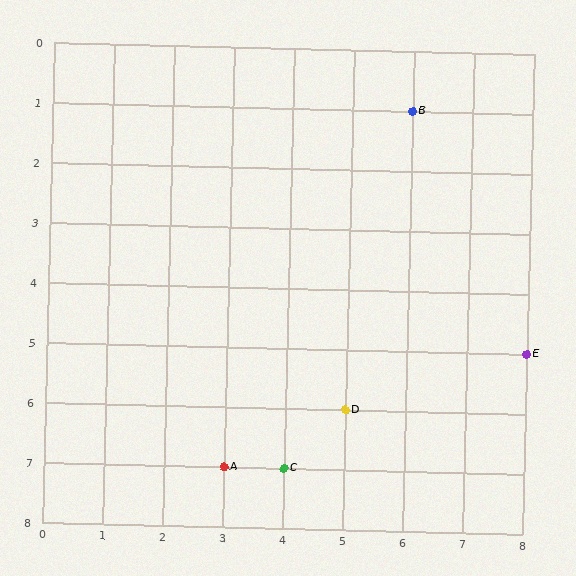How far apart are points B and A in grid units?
Points B and A are 3 columns and 6 rows apart (about 6.7 grid units diagonally).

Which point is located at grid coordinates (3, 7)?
Point A is at (3, 7).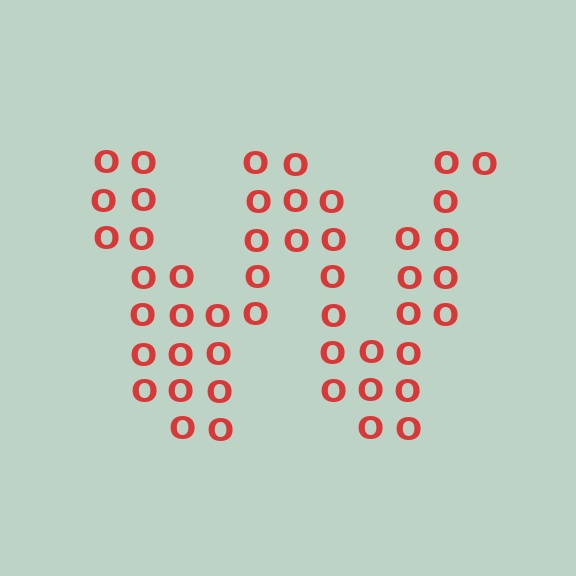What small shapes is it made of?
It is made of small letter O's.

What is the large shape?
The large shape is the letter W.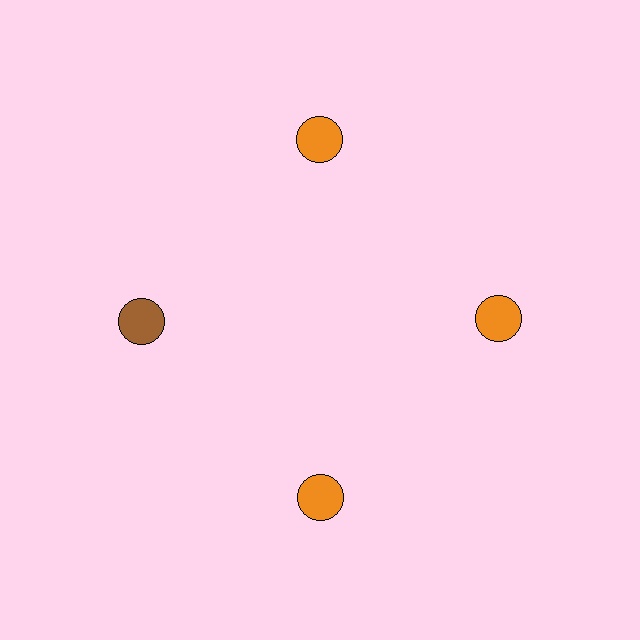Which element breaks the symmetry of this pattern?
The brown circle at roughly the 9 o'clock position breaks the symmetry. All other shapes are orange circles.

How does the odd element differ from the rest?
It has a different color: brown instead of orange.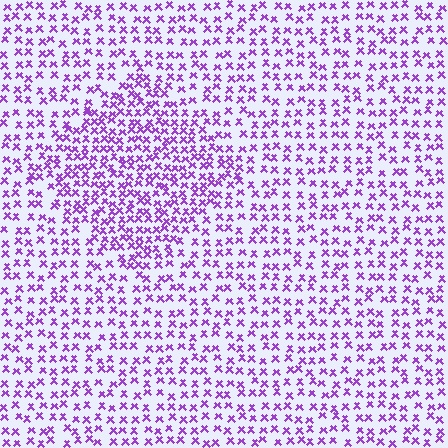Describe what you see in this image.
The image contains small purple elements arranged at two different densities. A diamond-shaped region is visible where the elements are more densely packed than the surrounding area.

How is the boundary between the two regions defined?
The boundary is defined by a change in element density (approximately 1.7x ratio). All elements are the same color, size, and shape.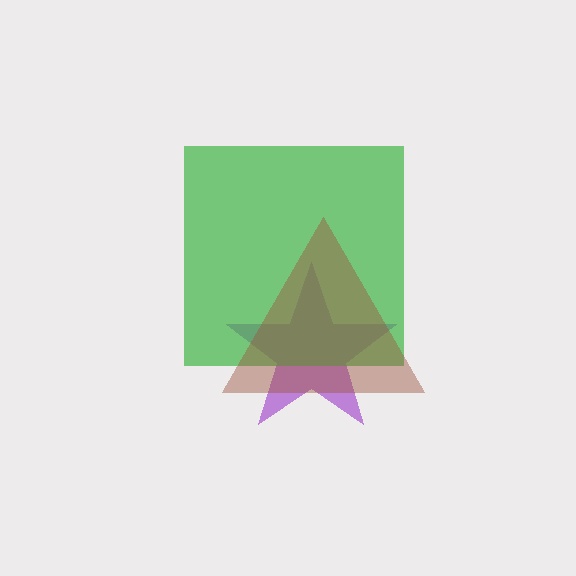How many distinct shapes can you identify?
There are 3 distinct shapes: a purple star, a green square, a brown triangle.